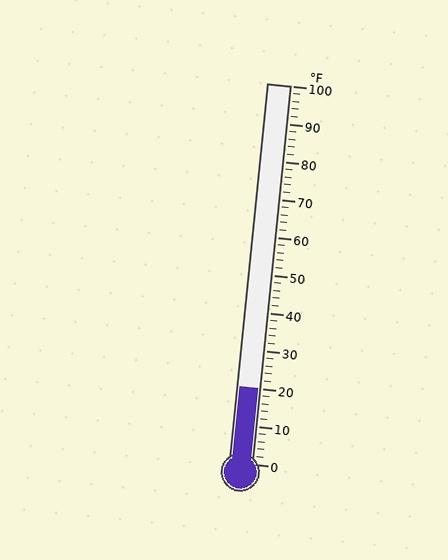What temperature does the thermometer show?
The thermometer shows approximately 20°F.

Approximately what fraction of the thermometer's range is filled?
The thermometer is filled to approximately 20% of its range.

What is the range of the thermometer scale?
The thermometer scale ranges from 0°F to 100°F.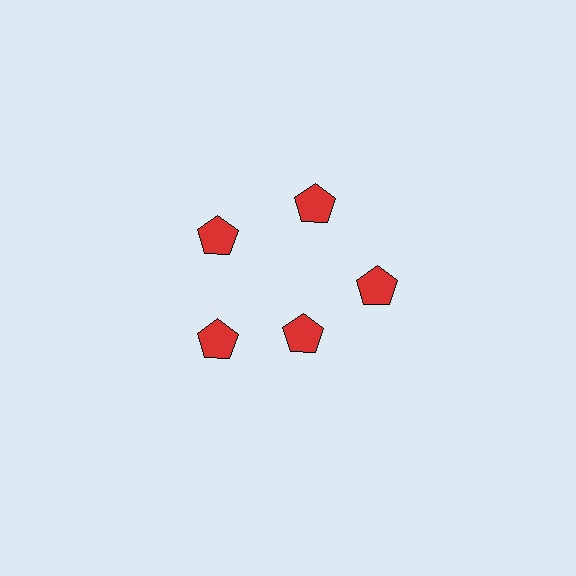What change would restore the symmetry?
The symmetry would be restored by moving it outward, back onto the ring so that all 5 pentagons sit at equal angles and equal distance from the center.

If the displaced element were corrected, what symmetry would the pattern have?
It would have 5-fold rotational symmetry — the pattern would map onto itself every 72 degrees.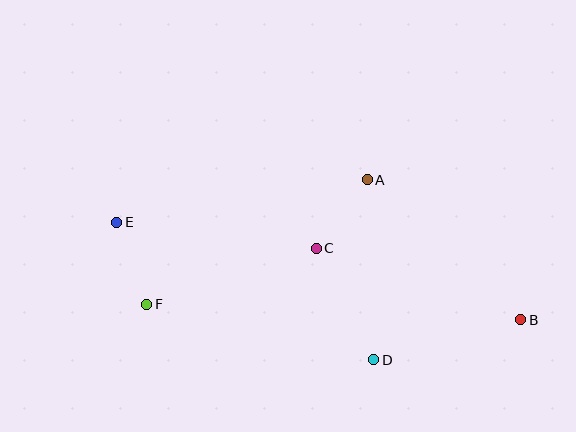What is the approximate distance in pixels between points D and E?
The distance between D and E is approximately 292 pixels.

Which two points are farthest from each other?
Points B and E are farthest from each other.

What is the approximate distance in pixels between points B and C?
The distance between B and C is approximately 217 pixels.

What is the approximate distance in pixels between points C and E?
The distance between C and E is approximately 201 pixels.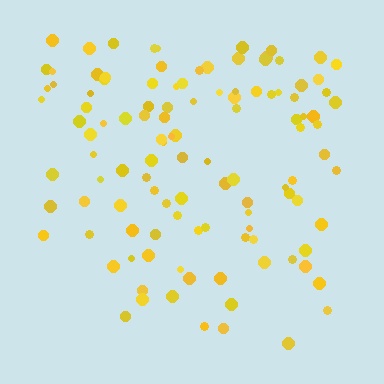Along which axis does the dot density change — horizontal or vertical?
Vertical.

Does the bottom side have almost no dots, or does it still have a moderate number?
Still a moderate number, just noticeably fewer than the top.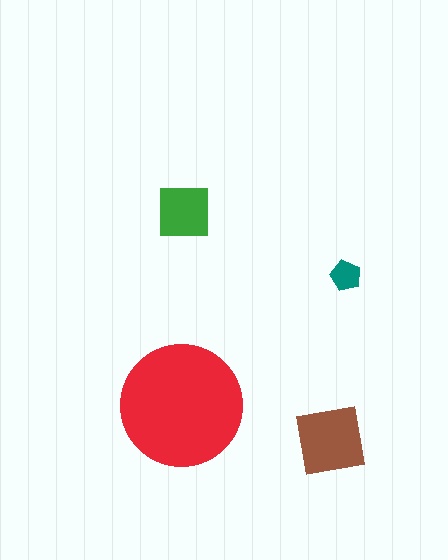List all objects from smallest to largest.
The teal pentagon, the green square, the brown square, the red circle.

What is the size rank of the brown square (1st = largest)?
2nd.